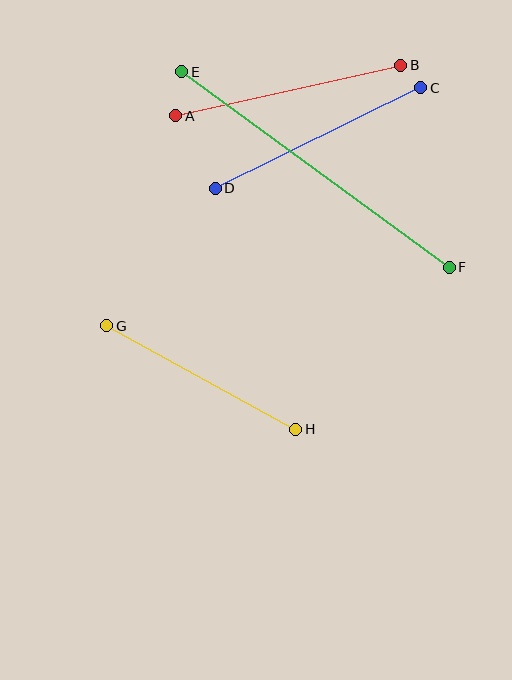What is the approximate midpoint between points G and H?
The midpoint is at approximately (201, 378) pixels.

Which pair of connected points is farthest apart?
Points E and F are farthest apart.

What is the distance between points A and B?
The distance is approximately 231 pixels.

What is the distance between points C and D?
The distance is approximately 228 pixels.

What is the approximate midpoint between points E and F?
The midpoint is at approximately (316, 170) pixels.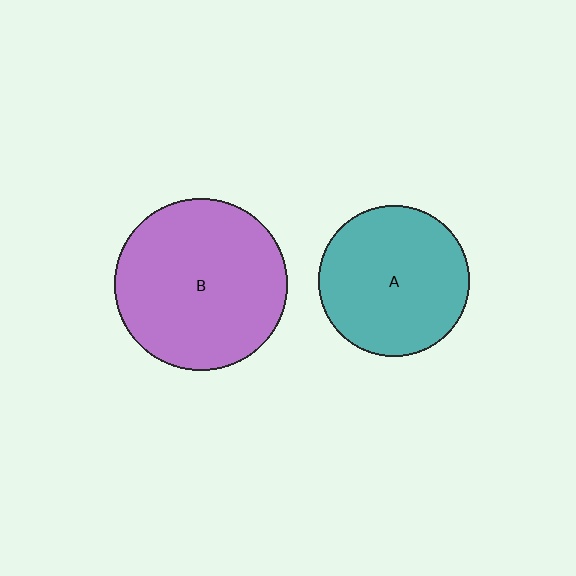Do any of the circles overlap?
No, none of the circles overlap.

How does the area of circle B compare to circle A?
Approximately 1.3 times.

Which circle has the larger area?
Circle B (purple).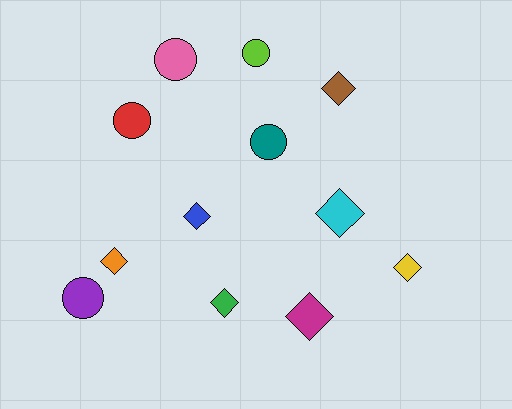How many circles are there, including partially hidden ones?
There are 5 circles.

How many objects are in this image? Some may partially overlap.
There are 12 objects.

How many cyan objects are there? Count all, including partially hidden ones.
There is 1 cyan object.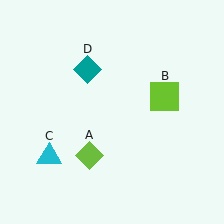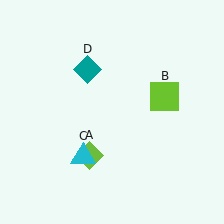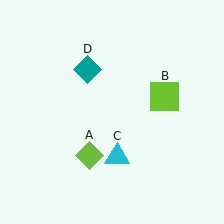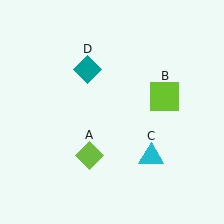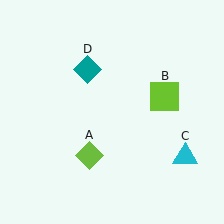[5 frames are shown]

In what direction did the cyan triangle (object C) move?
The cyan triangle (object C) moved right.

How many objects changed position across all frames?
1 object changed position: cyan triangle (object C).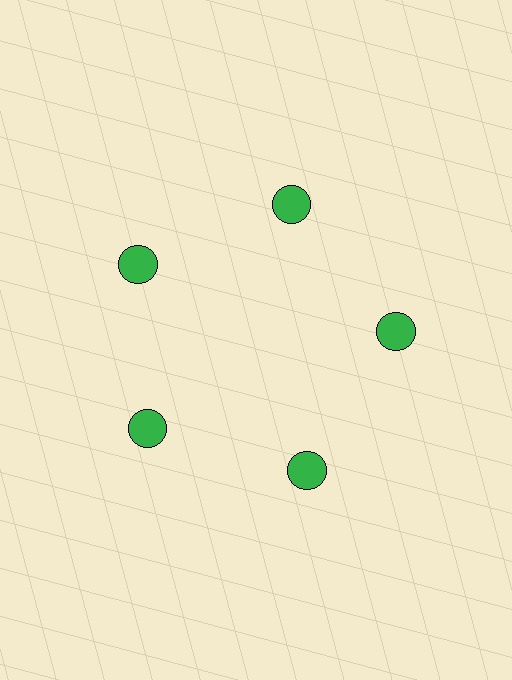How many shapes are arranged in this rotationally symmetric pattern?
There are 5 shapes, arranged in 5 groups of 1.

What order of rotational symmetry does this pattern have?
This pattern has 5-fold rotational symmetry.